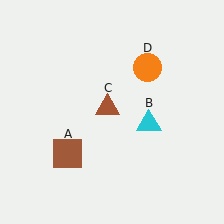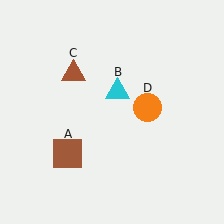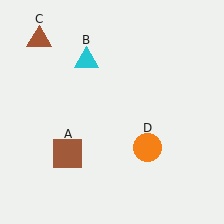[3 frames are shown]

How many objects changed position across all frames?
3 objects changed position: cyan triangle (object B), brown triangle (object C), orange circle (object D).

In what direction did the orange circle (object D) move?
The orange circle (object D) moved down.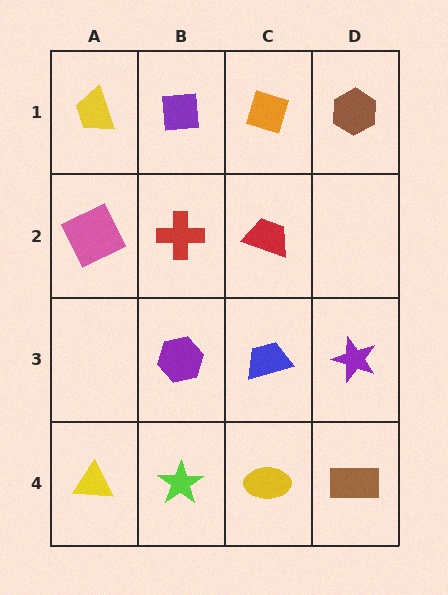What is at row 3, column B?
A purple hexagon.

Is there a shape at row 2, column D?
No, that cell is empty.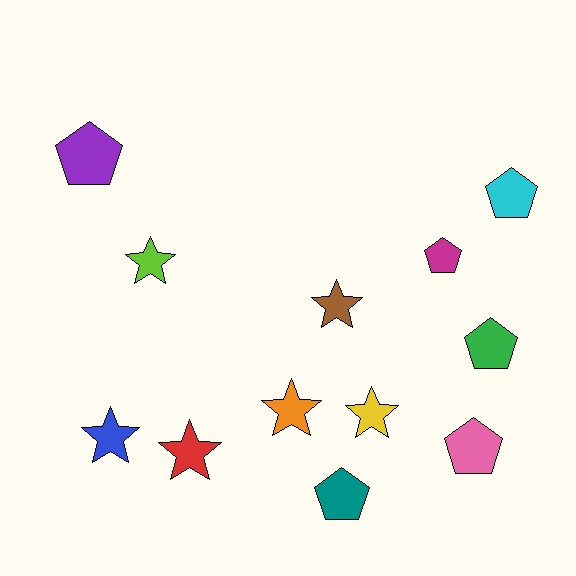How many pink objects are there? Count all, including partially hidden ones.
There is 1 pink object.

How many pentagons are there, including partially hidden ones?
There are 6 pentagons.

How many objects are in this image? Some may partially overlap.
There are 12 objects.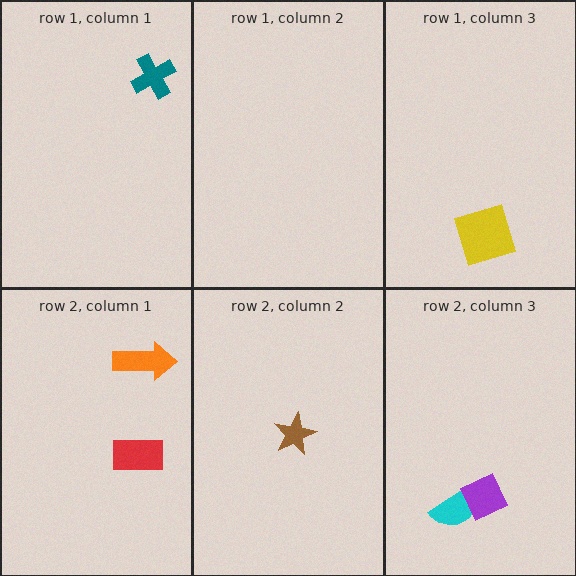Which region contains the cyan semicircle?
The row 2, column 3 region.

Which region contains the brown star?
The row 2, column 2 region.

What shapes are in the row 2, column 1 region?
The orange arrow, the red rectangle.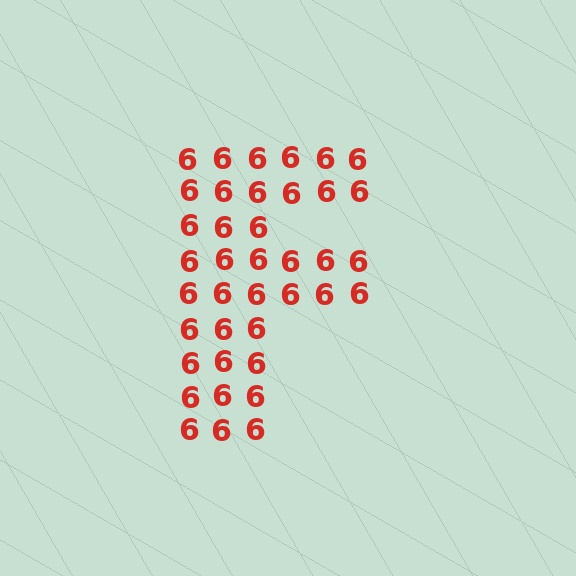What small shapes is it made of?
It is made of small digit 6's.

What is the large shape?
The large shape is the letter F.